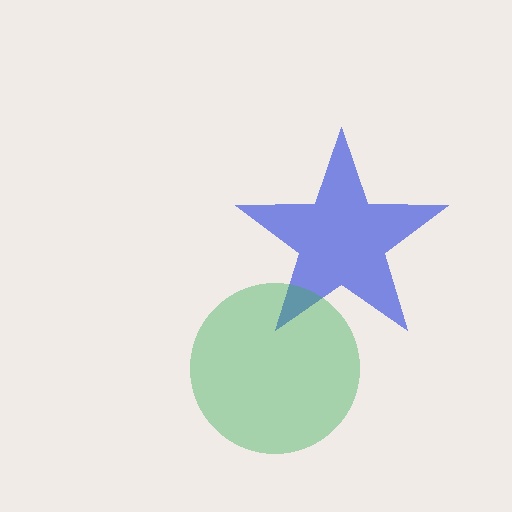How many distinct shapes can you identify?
There are 2 distinct shapes: a blue star, a green circle.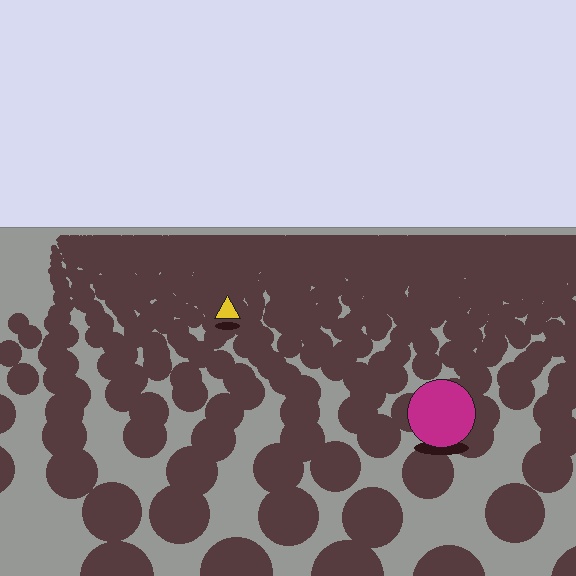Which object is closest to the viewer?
The magenta circle is closest. The texture marks near it are larger and more spread out.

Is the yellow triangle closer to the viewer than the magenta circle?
No. The magenta circle is closer — you can tell from the texture gradient: the ground texture is coarser near it.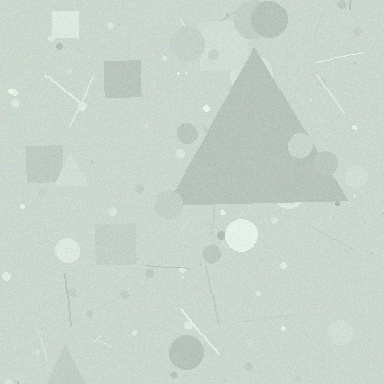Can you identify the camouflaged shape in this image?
The camouflaged shape is a triangle.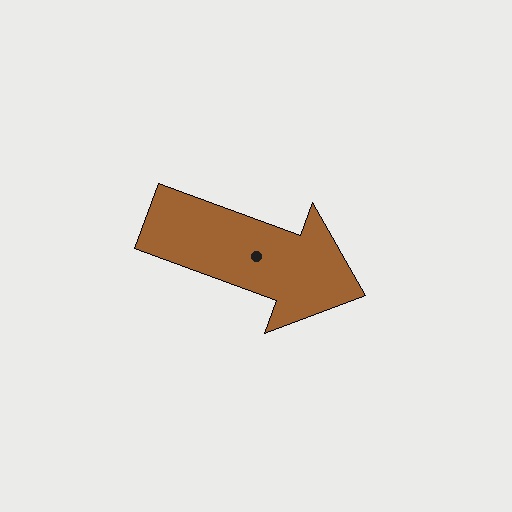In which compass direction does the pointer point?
East.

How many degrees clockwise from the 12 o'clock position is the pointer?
Approximately 110 degrees.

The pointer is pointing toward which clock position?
Roughly 4 o'clock.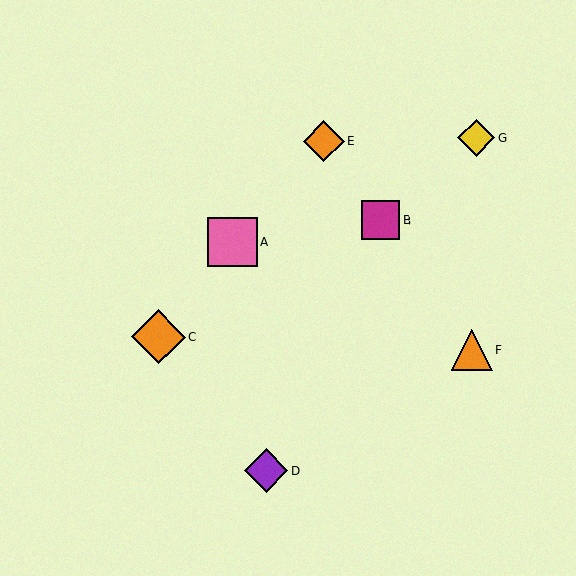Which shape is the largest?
The orange diamond (labeled C) is the largest.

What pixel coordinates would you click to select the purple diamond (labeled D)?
Click at (266, 471) to select the purple diamond D.